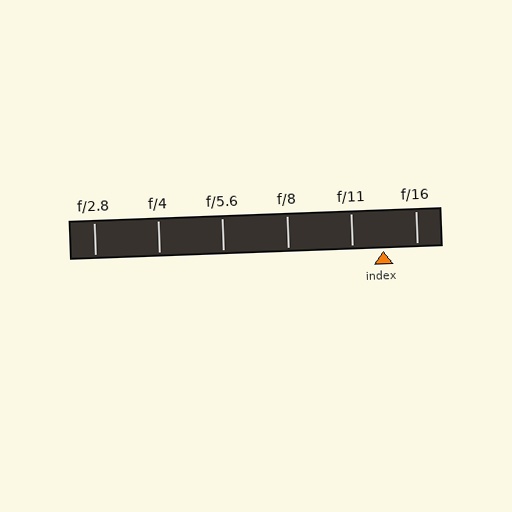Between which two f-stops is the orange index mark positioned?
The index mark is between f/11 and f/16.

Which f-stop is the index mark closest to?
The index mark is closest to f/11.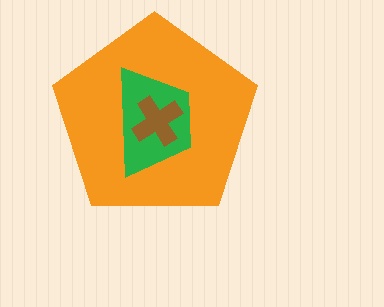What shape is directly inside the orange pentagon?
The green trapezoid.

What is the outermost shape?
The orange pentagon.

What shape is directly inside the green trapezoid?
The brown cross.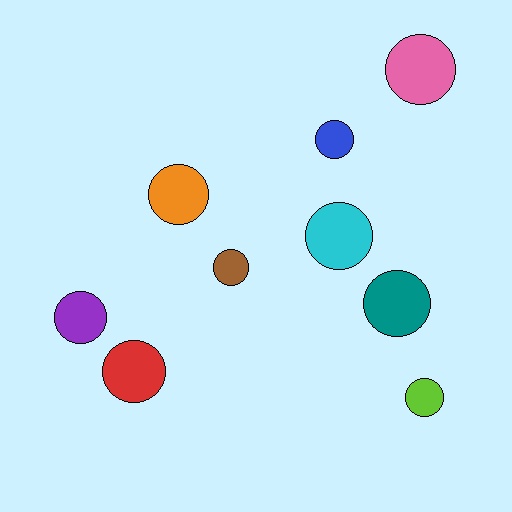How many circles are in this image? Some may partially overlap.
There are 9 circles.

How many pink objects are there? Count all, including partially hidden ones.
There is 1 pink object.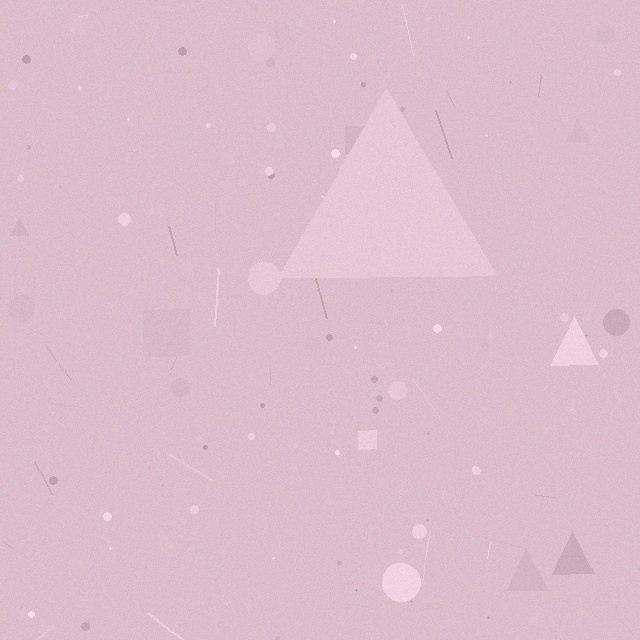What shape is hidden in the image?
A triangle is hidden in the image.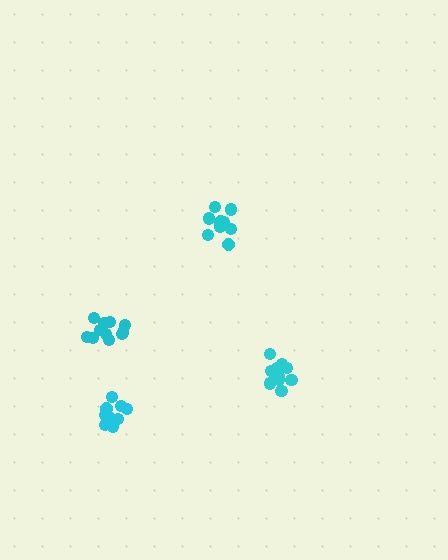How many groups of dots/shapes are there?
There are 4 groups.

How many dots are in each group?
Group 1: 10 dots, Group 2: 9 dots, Group 3: 12 dots, Group 4: 12 dots (43 total).